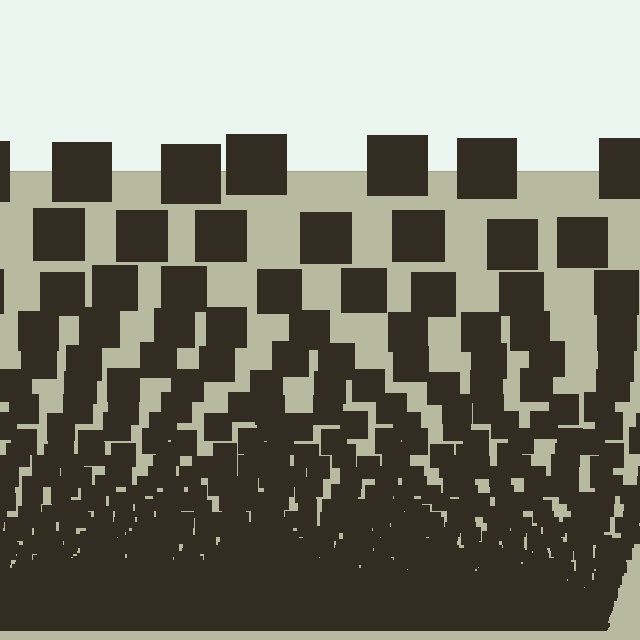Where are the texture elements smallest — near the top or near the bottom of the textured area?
Near the bottom.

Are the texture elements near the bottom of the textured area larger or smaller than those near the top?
Smaller. The gradient is inverted — elements near the bottom are smaller and denser.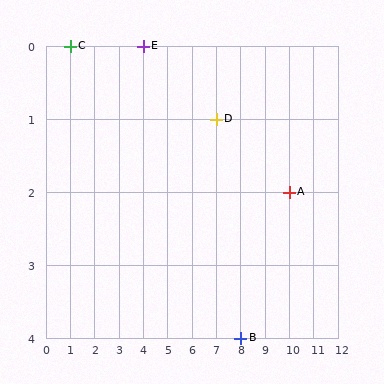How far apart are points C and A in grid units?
Points C and A are 9 columns and 2 rows apart (about 9.2 grid units diagonally).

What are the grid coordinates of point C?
Point C is at grid coordinates (1, 0).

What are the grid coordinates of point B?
Point B is at grid coordinates (8, 4).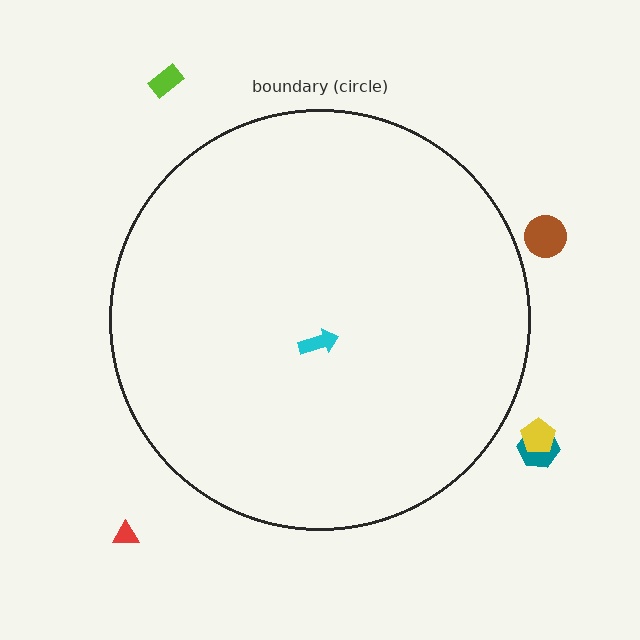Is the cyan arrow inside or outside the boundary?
Inside.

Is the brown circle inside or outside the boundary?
Outside.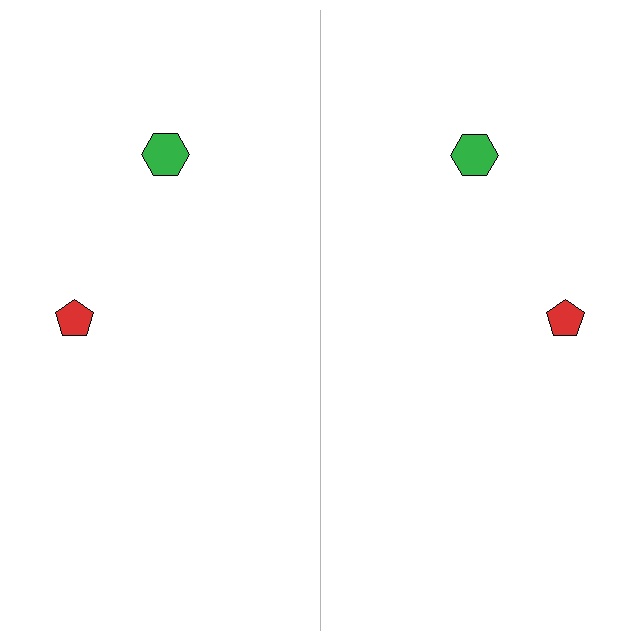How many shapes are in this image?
There are 4 shapes in this image.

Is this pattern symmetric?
Yes, this pattern has bilateral (reflection) symmetry.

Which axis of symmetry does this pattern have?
The pattern has a vertical axis of symmetry running through the center of the image.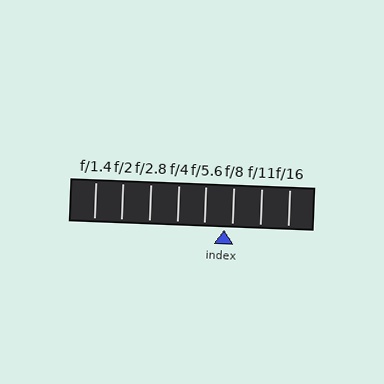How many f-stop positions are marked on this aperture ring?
There are 8 f-stop positions marked.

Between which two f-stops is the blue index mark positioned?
The index mark is between f/5.6 and f/8.